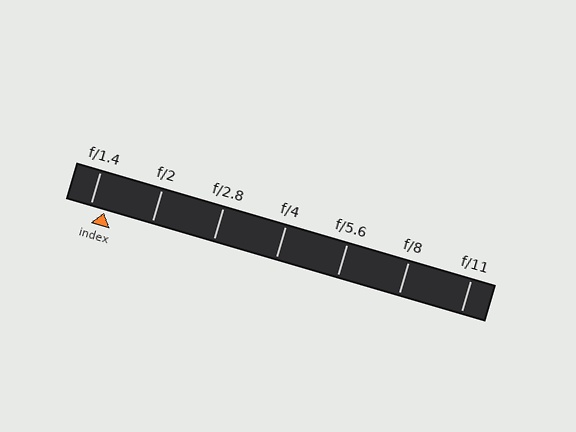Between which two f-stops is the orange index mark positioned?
The index mark is between f/1.4 and f/2.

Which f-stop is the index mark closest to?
The index mark is closest to f/1.4.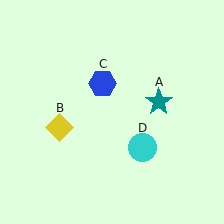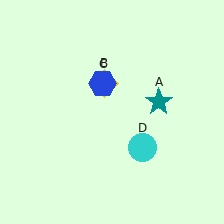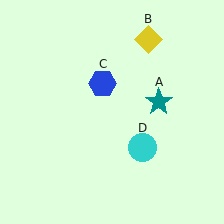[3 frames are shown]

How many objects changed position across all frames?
1 object changed position: yellow diamond (object B).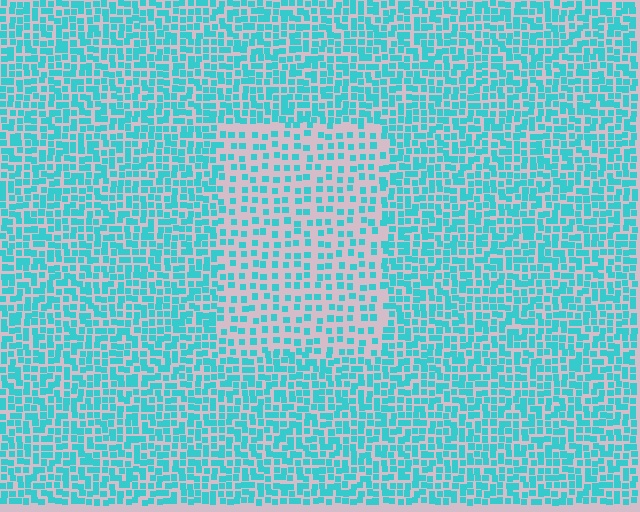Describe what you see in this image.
The image contains small cyan elements arranged at two different densities. A rectangle-shaped region is visible where the elements are less densely packed than the surrounding area.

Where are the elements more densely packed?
The elements are more densely packed outside the rectangle boundary.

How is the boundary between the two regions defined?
The boundary is defined by a change in element density (approximately 1.9x ratio). All elements are the same color, size, and shape.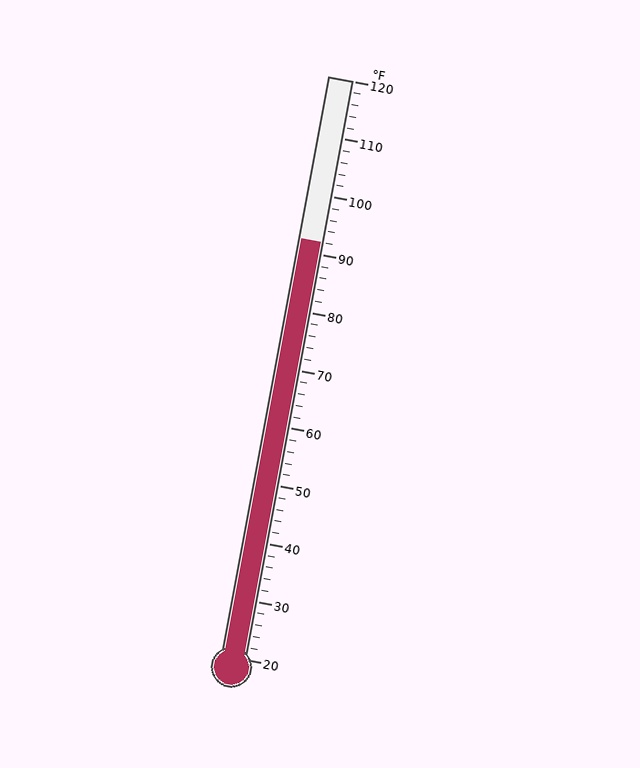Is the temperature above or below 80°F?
The temperature is above 80°F.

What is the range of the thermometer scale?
The thermometer scale ranges from 20°F to 120°F.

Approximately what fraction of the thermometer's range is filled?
The thermometer is filled to approximately 70% of its range.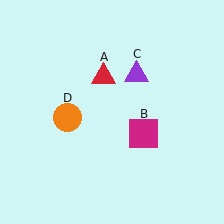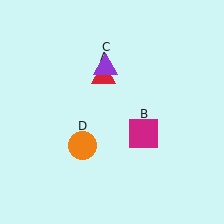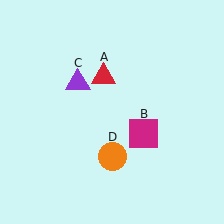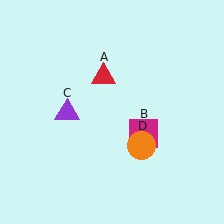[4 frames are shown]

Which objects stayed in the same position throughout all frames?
Red triangle (object A) and magenta square (object B) remained stationary.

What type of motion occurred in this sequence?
The purple triangle (object C), orange circle (object D) rotated counterclockwise around the center of the scene.